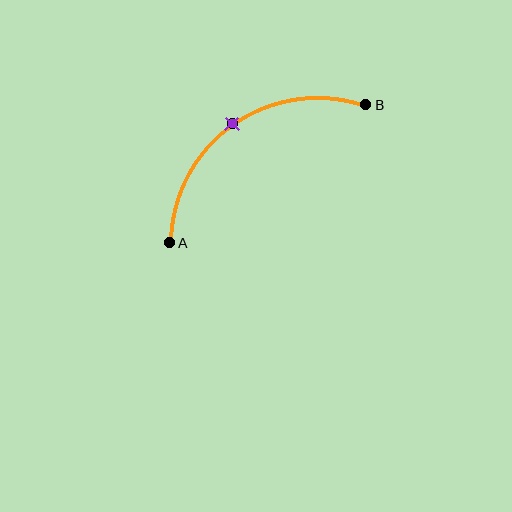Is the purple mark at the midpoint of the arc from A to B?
Yes. The purple mark lies on the arc at equal arc-length from both A and B — it is the arc midpoint.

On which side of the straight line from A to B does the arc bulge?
The arc bulges above and to the left of the straight line connecting A and B.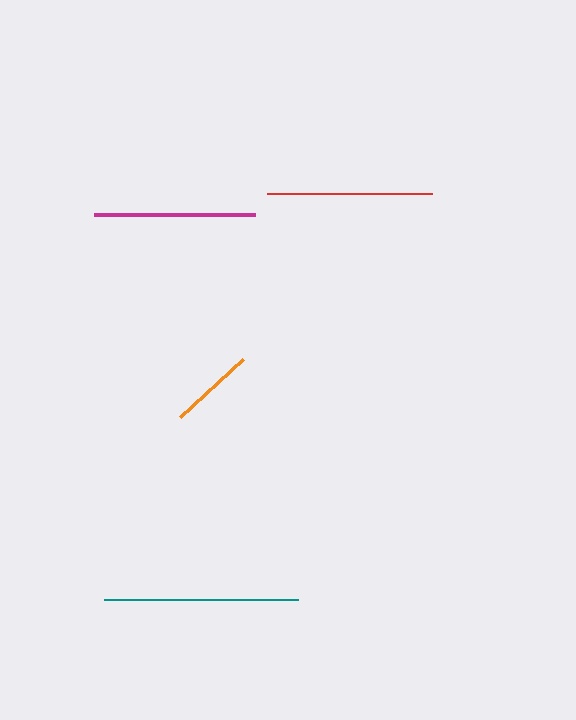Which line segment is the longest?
The teal line is the longest at approximately 193 pixels.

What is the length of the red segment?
The red segment is approximately 165 pixels long.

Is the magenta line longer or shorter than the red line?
The red line is longer than the magenta line.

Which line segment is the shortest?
The orange line is the shortest at approximately 86 pixels.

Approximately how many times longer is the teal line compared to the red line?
The teal line is approximately 1.2 times the length of the red line.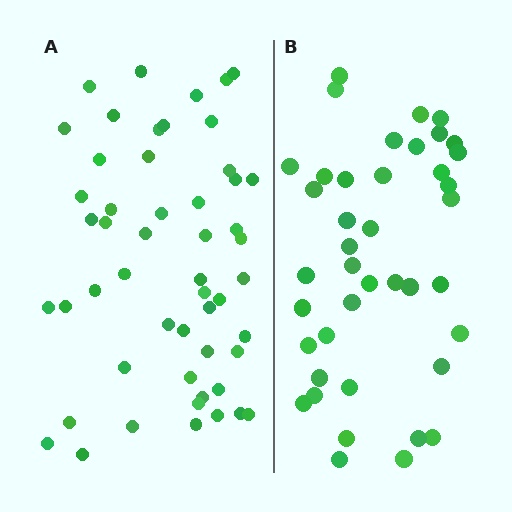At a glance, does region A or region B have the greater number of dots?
Region A (the left region) has more dots.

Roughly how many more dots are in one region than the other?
Region A has roughly 12 or so more dots than region B.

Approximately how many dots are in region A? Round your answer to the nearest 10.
About 50 dots. (The exact count is 52, which rounds to 50.)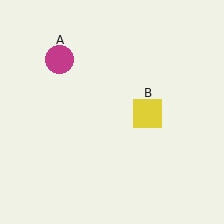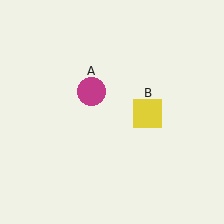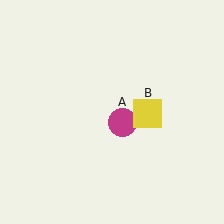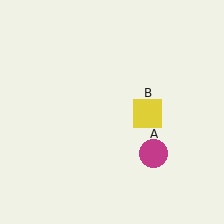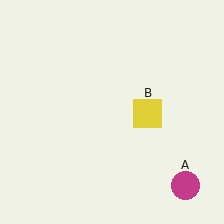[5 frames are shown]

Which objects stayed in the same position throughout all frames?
Yellow square (object B) remained stationary.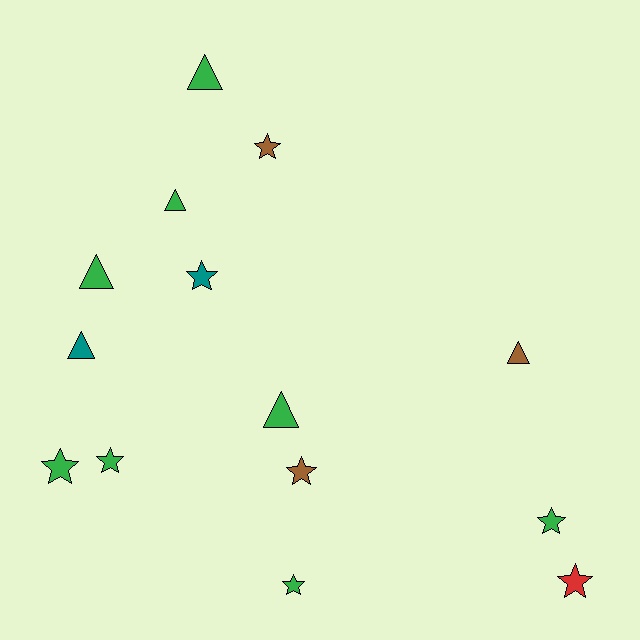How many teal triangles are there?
There is 1 teal triangle.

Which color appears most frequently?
Green, with 8 objects.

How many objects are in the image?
There are 14 objects.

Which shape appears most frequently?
Star, with 8 objects.